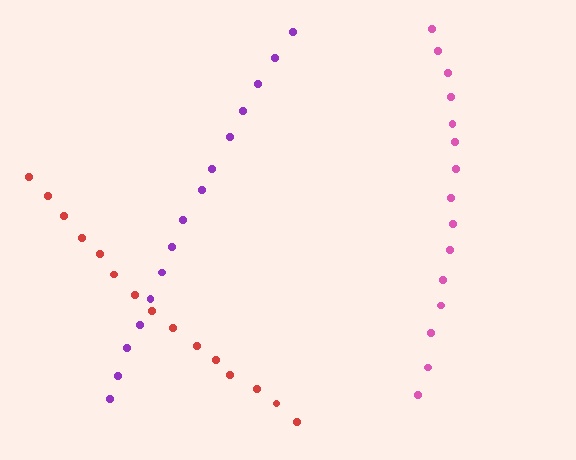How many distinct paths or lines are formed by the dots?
There are 3 distinct paths.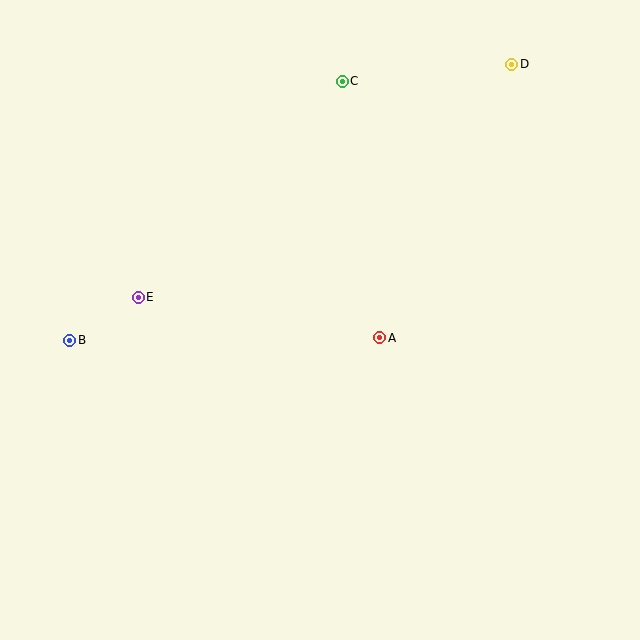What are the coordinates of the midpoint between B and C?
The midpoint between B and C is at (206, 211).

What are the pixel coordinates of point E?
Point E is at (138, 297).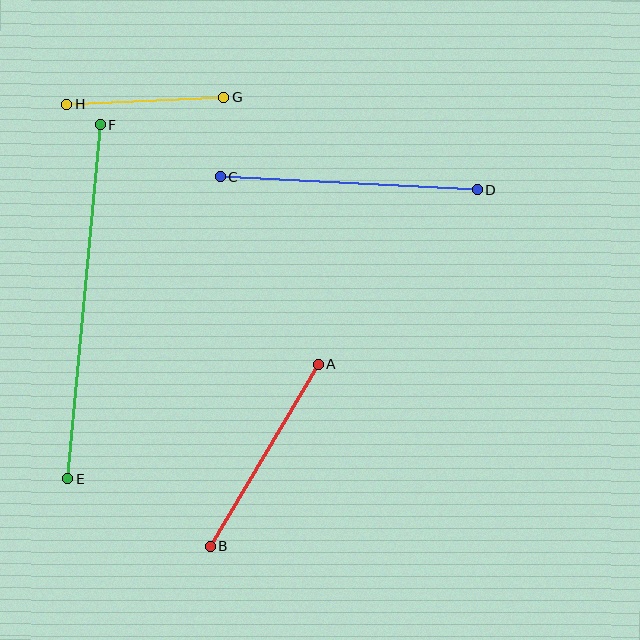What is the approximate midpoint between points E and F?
The midpoint is at approximately (84, 301) pixels.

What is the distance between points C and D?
The distance is approximately 258 pixels.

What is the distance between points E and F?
The distance is approximately 356 pixels.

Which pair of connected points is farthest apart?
Points E and F are farthest apart.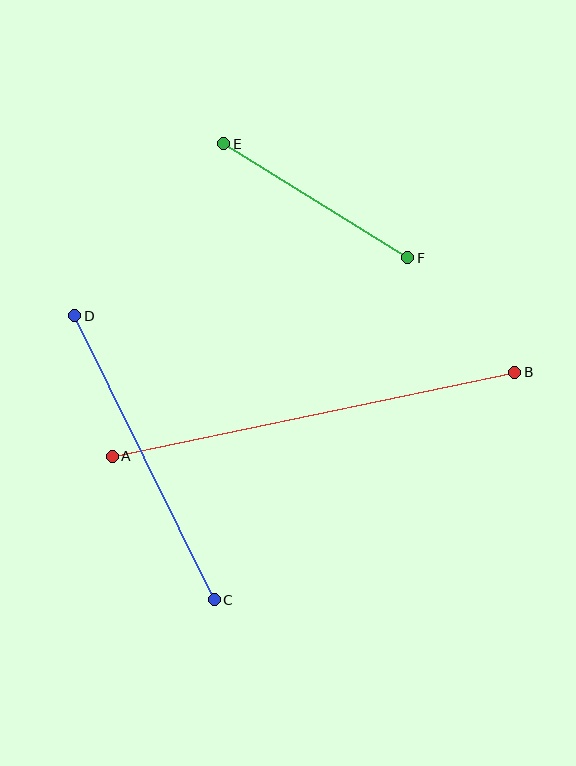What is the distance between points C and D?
The distance is approximately 316 pixels.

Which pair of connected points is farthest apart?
Points A and B are farthest apart.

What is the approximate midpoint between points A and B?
The midpoint is at approximately (314, 414) pixels.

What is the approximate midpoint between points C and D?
The midpoint is at approximately (145, 458) pixels.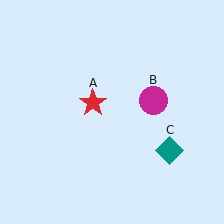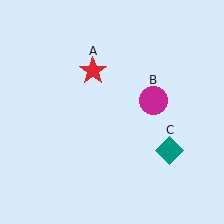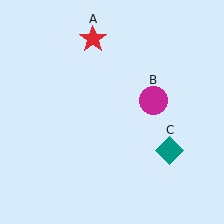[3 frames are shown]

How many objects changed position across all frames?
1 object changed position: red star (object A).